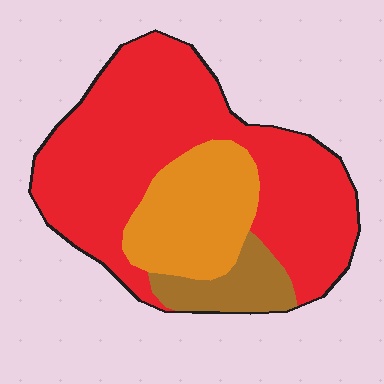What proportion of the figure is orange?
Orange covers 23% of the figure.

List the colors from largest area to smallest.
From largest to smallest: red, orange, brown.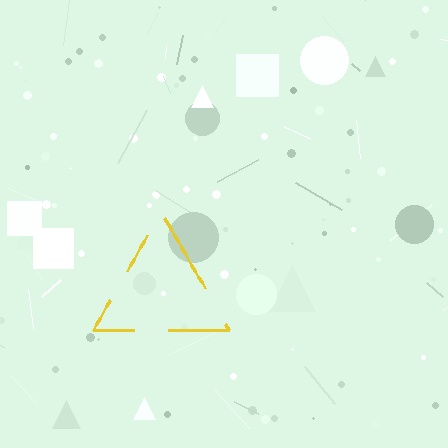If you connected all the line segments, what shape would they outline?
They would outline a triangle.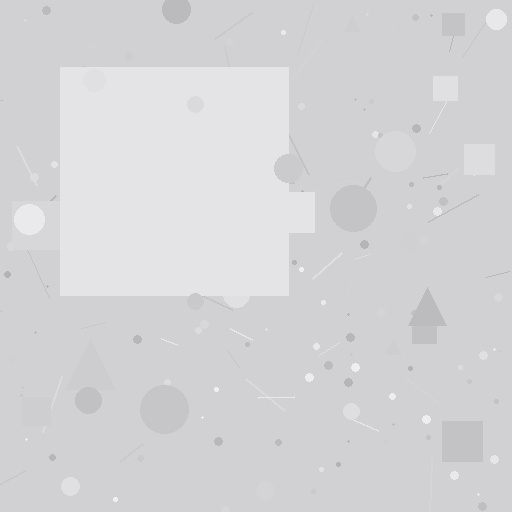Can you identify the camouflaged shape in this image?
The camouflaged shape is a square.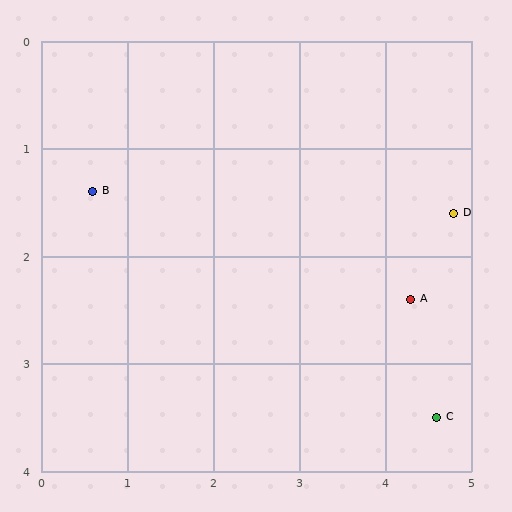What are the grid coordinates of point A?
Point A is at approximately (4.3, 2.4).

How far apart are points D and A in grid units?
Points D and A are about 0.9 grid units apart.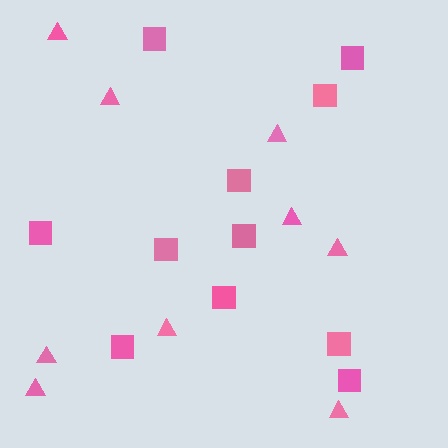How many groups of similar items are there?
There are 2 groups: one group of triangles (9) and one group of squares (11).